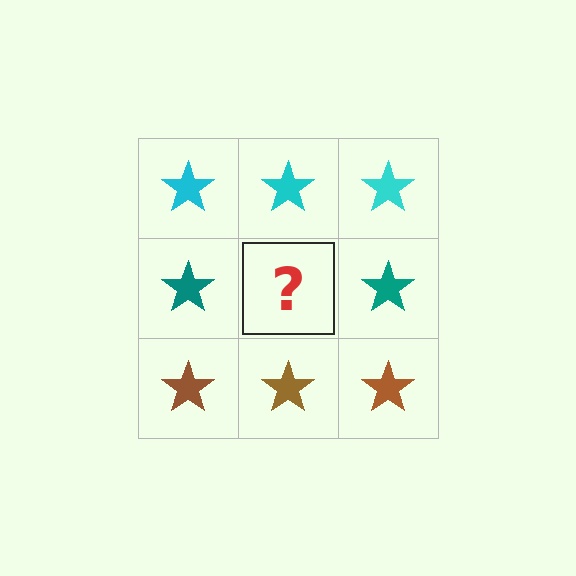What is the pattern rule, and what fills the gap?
The rule is that each row has a consistent color. The gap should be filled with a teal star.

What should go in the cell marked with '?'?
The missing cell should contain a teal star.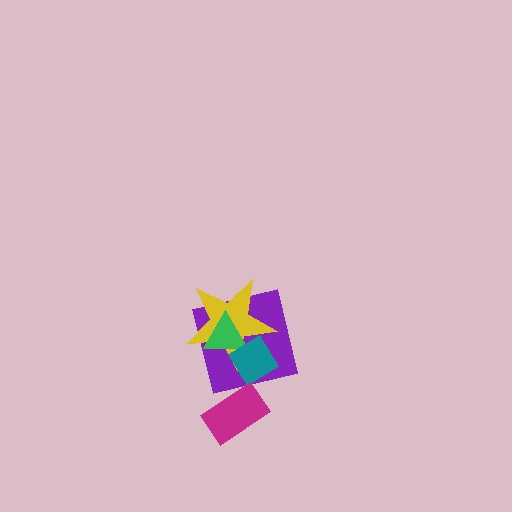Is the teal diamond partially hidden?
No, no other shape covers it.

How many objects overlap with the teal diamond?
3 objects overlap with the teal diamond.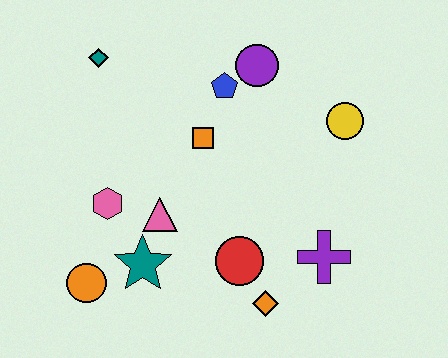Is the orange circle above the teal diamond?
No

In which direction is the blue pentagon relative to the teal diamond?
The blue pentagon is to the right of the teal diamond.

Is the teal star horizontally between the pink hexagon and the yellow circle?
Yes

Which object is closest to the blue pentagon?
The purple circle is closest to the blue pentagon.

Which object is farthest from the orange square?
The orange circle is farthest from the orange square.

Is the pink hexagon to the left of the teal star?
Yes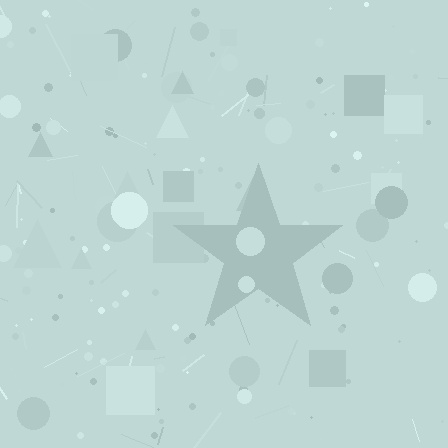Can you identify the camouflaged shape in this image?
The camouflaged shape is a star.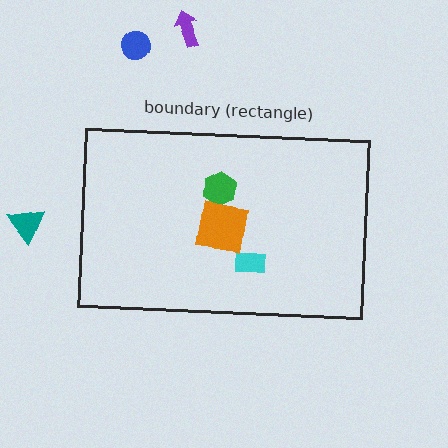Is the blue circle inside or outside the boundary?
Outside.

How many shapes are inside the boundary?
3 inside, 3 outside.